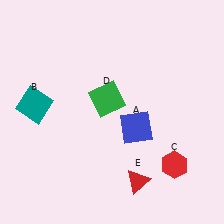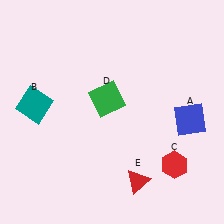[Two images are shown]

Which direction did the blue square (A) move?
The blue square (A) moved right.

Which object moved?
The blue square (A) moved right.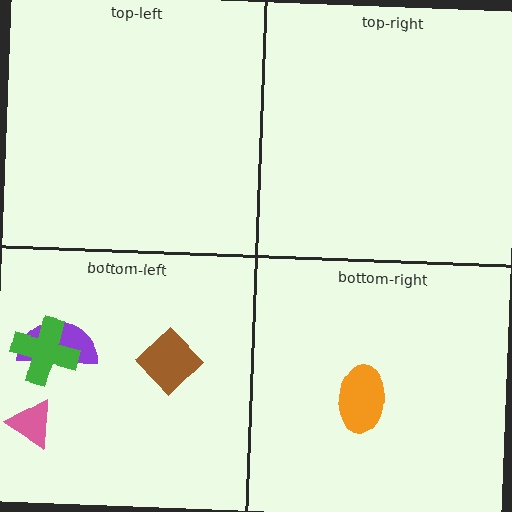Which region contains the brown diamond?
The bottom-left region.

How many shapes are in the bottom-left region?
4.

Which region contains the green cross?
The bottom-left region.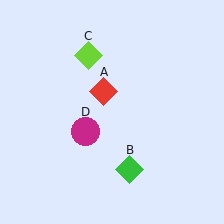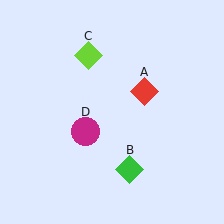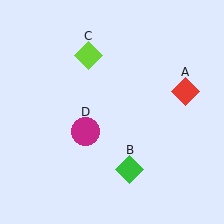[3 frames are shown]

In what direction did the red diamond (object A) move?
The red diamond (object A) moved right.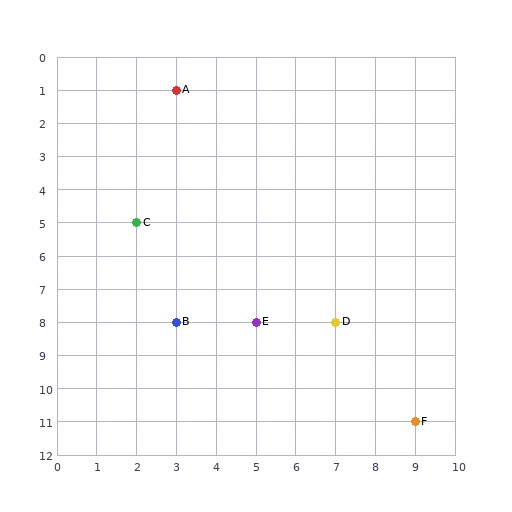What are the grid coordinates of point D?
Point D is at grid coordinates (7, 8).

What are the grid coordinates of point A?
Point A is at grid coordinates (3, 1).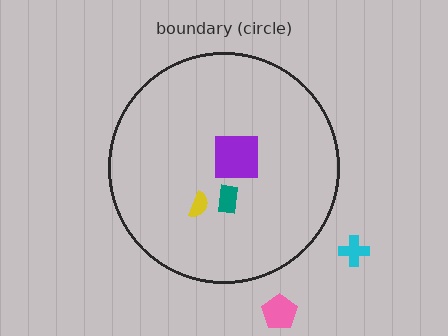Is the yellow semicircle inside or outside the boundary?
Inside.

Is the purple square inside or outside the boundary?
Inside.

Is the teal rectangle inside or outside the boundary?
Inside.